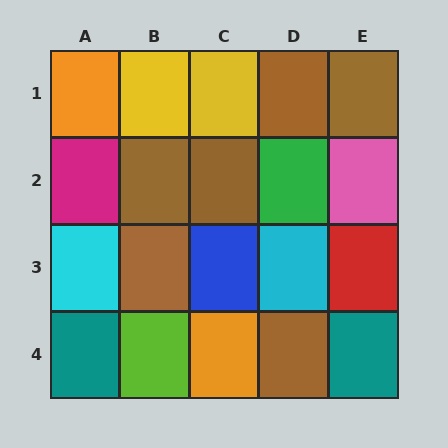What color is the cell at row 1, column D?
Brown.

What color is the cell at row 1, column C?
Yellow.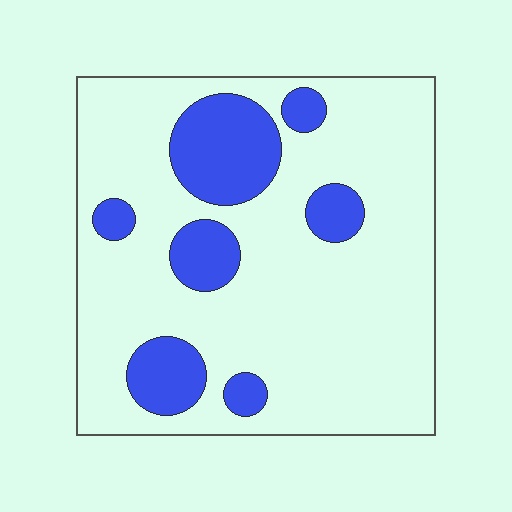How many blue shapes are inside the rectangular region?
7.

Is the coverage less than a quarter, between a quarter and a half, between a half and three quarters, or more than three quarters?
Less than a quarter.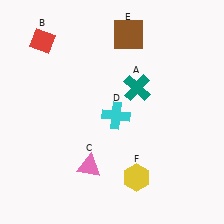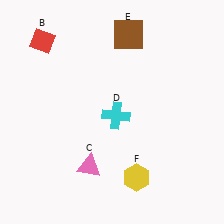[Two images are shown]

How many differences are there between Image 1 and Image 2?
There is 1 difference between the two images.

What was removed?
The teal cross (A) was removed in Image 2.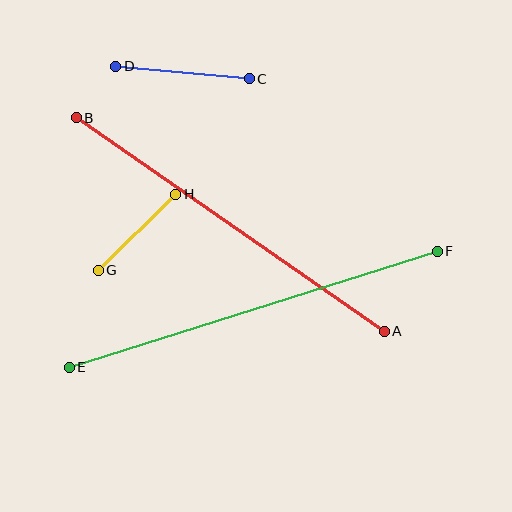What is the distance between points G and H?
The distance is approximately 109 pixels.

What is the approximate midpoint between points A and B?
The midpoint is at approximately (230, 224) pixels.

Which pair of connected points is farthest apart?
Points E and F are farthest apart.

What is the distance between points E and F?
The distance is approximately 386 pixels.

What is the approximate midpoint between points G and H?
The midpoint is at approximately (137, 232) pixels.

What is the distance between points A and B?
The distance is approximately 375 pixels.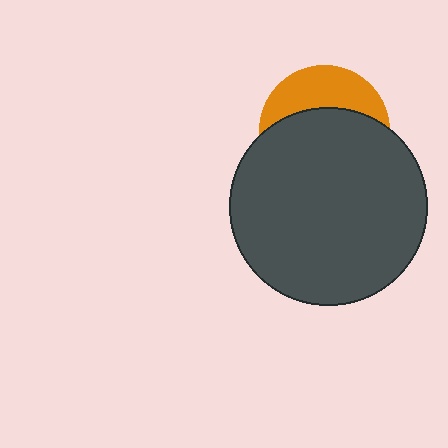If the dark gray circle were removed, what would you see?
You would see the complete orange circle.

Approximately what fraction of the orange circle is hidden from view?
Roughly 66% of the orange circle is hidden behind the dark gray circle.